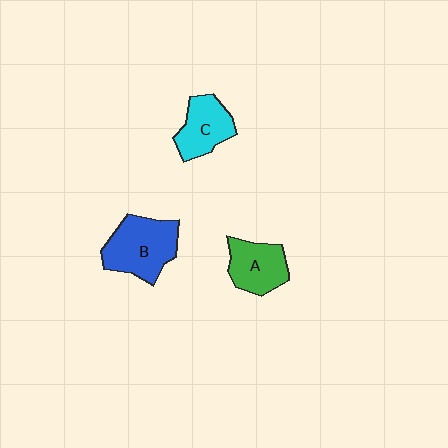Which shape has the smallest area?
Shape C (cyan).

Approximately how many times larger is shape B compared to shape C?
Approximately 1.4 times.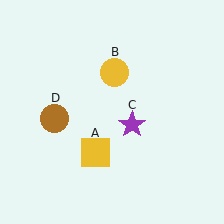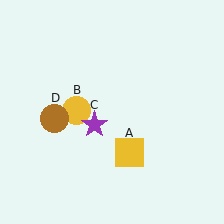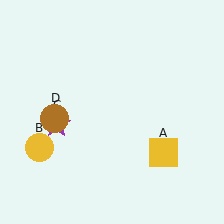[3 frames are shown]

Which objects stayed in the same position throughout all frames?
Brown circle (object D) remained stationary.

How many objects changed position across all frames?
3 objects changed position: yellow square (object A), yellow circle (object B), purple star (object C).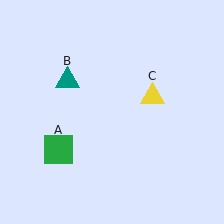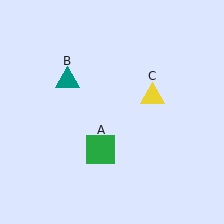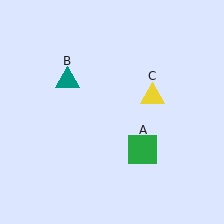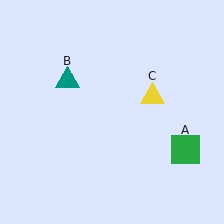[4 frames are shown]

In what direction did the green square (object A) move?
The green square (object A) moved right.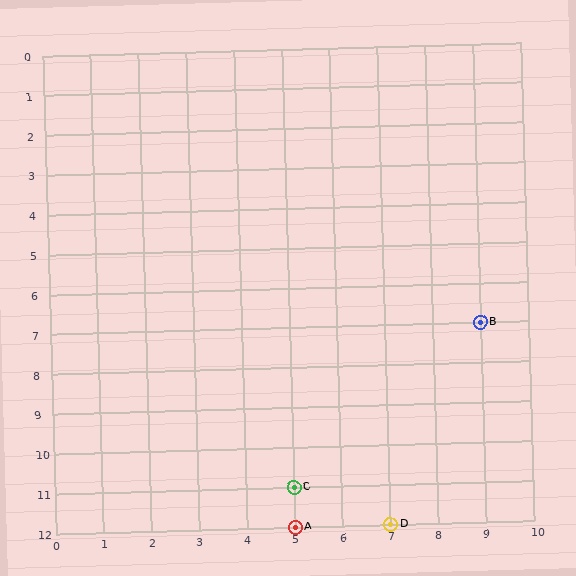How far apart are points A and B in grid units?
Points A and B are 4 columns and 5 rows apart (about 6.4 grid units diagonally).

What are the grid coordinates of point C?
Point C is at grid coordinates (5, 11).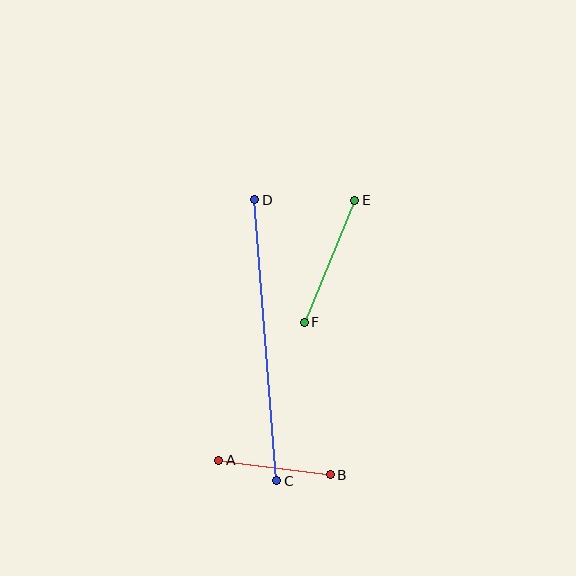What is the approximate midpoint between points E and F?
The midpoint is at approximately (329, 261) pixels.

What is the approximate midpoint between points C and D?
The midpoint is at approximately (266, 340) pixels.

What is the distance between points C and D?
The distance is approximately 282 pixels.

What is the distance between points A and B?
The distance is approximately 112 pixels.